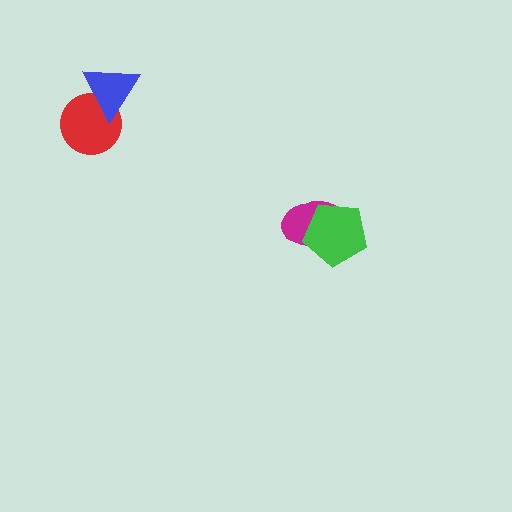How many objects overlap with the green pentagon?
1 object overlaps with the green pentagon.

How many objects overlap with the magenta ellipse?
1 object overlaps with the magenta ellipse.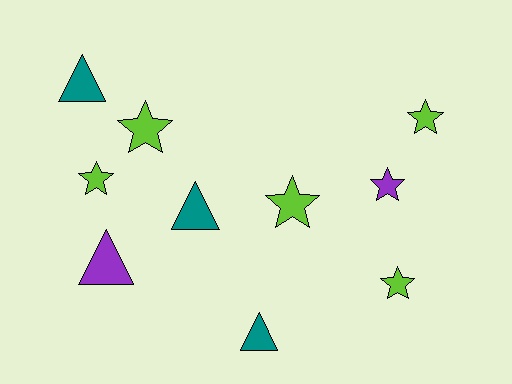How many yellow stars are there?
There are no yellow stars.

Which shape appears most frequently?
Star, with 6 objects.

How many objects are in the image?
There are 10 objects.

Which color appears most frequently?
Lime, with 5 objects.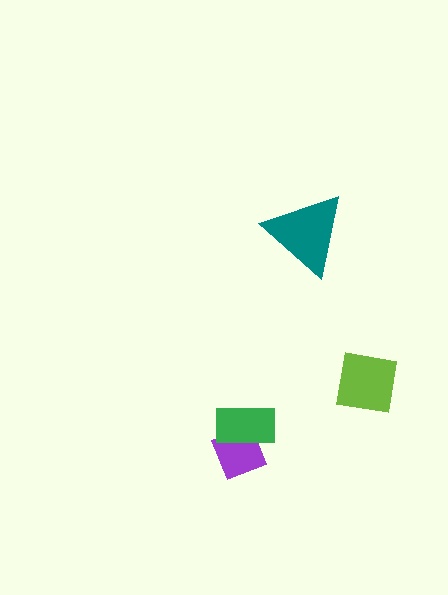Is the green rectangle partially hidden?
No, no other shape covers it.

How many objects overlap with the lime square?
0 objects overlap with the lime square.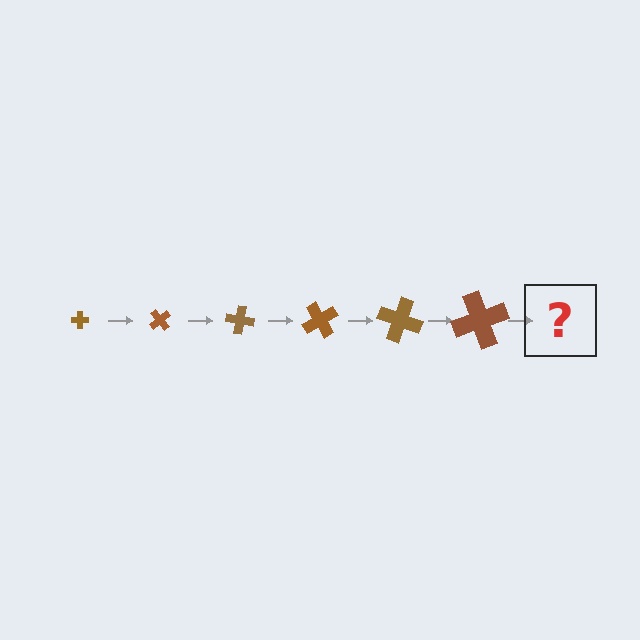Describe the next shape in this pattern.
It should be a cross, larger than the previous one and rotated 300 degrees from the start.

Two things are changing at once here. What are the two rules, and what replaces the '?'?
The two rules are that the cross grows larger each step and it rotates 50 degrees each step. The '?' should be a cross, larger than the previous one and rotated 300 degrees from the start.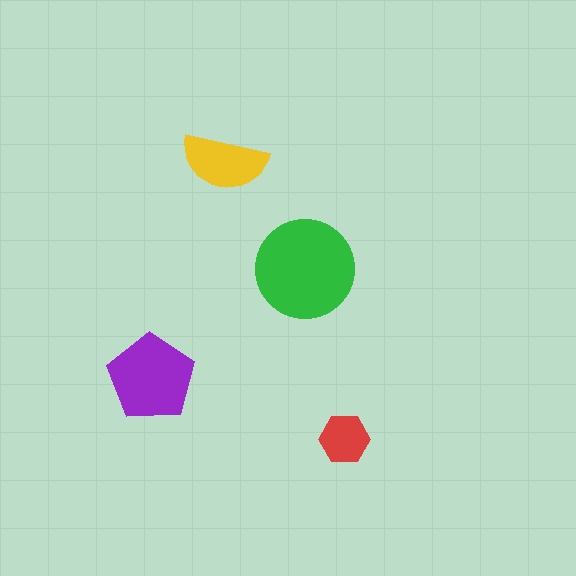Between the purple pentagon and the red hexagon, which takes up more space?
The purple pentagon.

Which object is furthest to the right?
The red hexagon is rightmost.